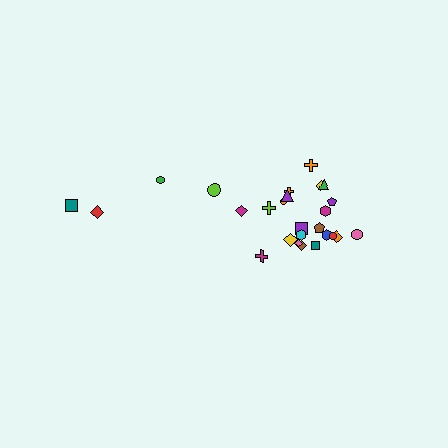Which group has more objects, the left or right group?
The right group.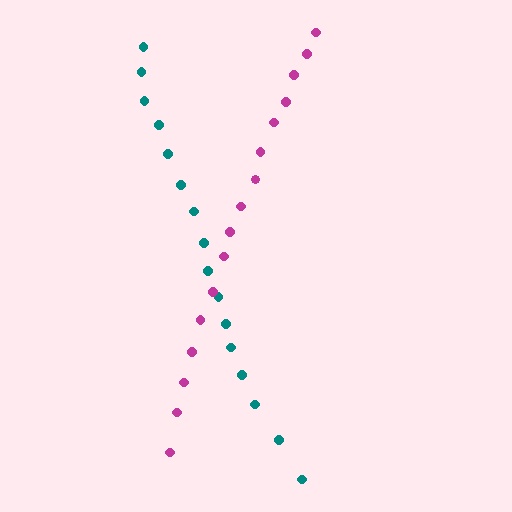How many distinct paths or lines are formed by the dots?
There are 2 distinct paths.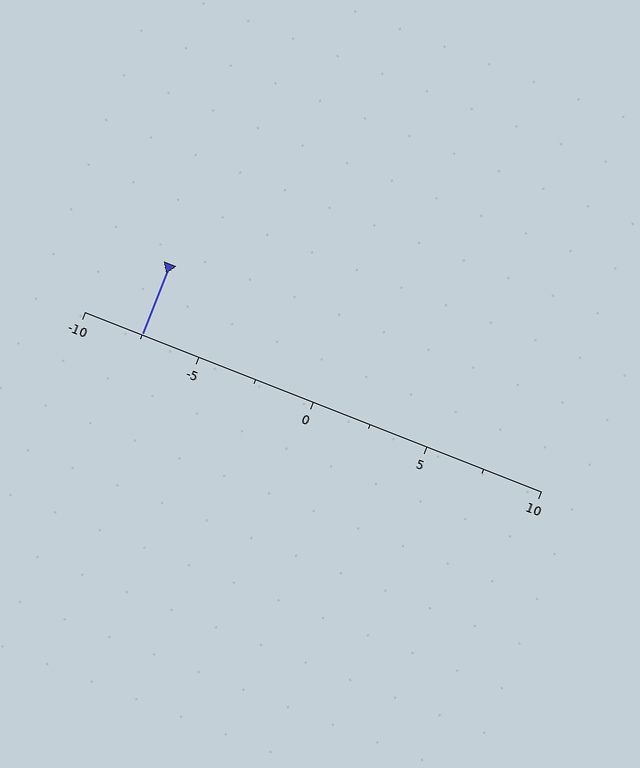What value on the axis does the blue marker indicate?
The marker indicates approximately -7.5.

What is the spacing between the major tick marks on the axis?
The major ticks are spaced 5 apart.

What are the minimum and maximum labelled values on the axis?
The axis runs from -10 to 10.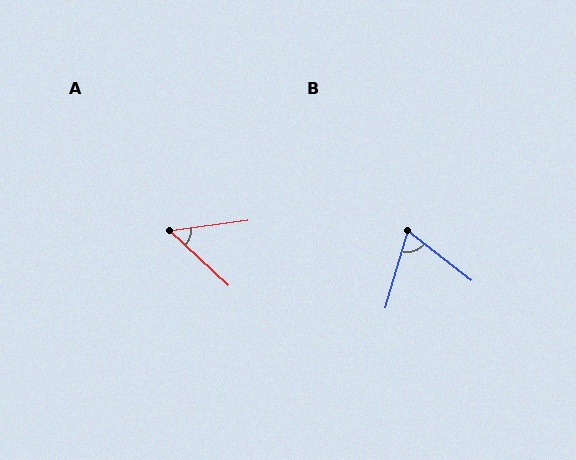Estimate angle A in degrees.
Approximately 50 degrees.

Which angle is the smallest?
A, at approximately 50 degrees.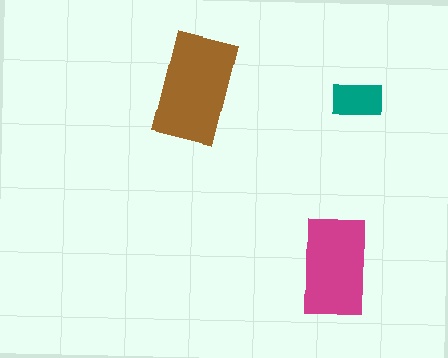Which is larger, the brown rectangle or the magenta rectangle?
The brown one.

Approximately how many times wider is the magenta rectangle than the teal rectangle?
About 2 times wider.